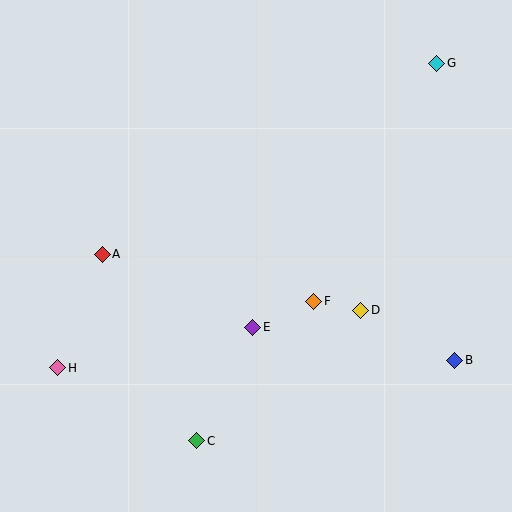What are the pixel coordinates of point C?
Point C is at (197, 441).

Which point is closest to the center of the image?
Point E at (253, 327) is closest to the center.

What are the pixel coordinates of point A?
Point A is at (102, 254).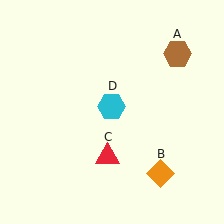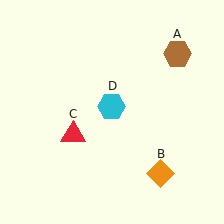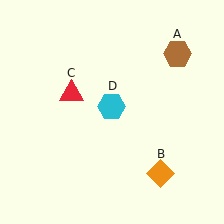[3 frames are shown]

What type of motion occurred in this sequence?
The red triangle (object C) rotated clockwise around the center of the scene.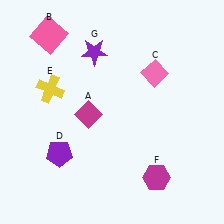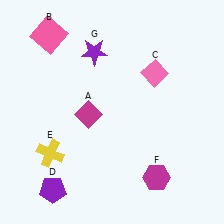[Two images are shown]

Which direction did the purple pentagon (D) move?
The purple pentagon (D) moved down.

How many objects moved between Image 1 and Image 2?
2 objects moved between the two images.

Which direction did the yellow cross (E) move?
The yellow cross (E) moved down.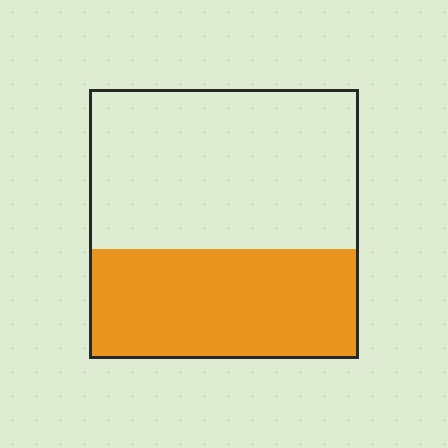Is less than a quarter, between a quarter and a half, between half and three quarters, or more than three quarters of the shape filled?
Between a quarter and a half.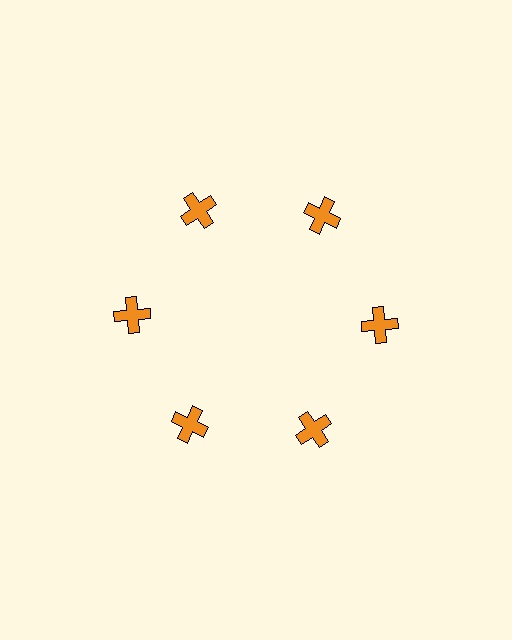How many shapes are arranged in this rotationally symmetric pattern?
There are 6 shapes, arranged in 6 groups of 1.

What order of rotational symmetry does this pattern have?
This pattern has 6-fold rotational symmetry.